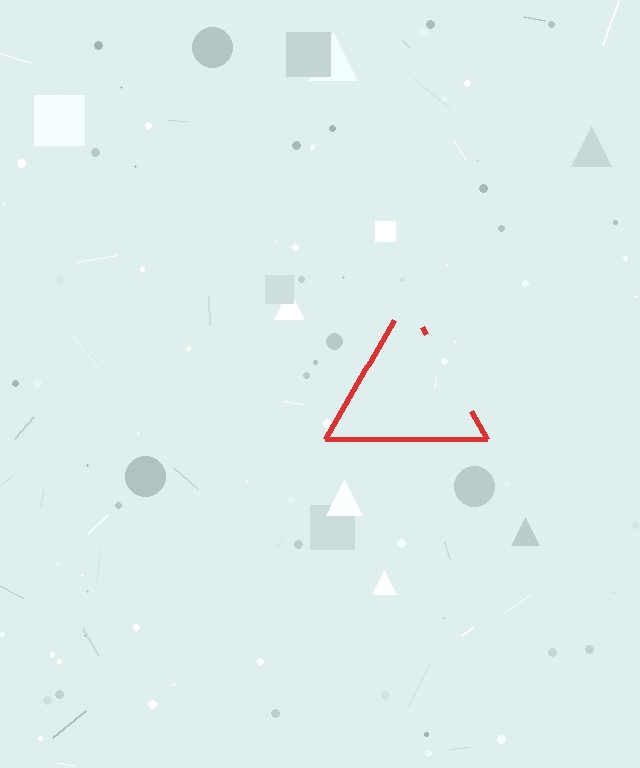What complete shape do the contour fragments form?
The contour fragments form a triangle.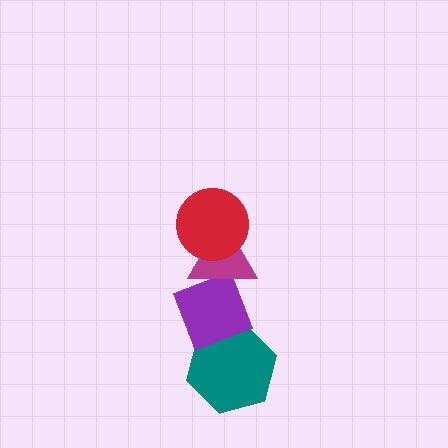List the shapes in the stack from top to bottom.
From top to bottom: the red circle, the magenta triangle, the purple diamond, the teal hexagon.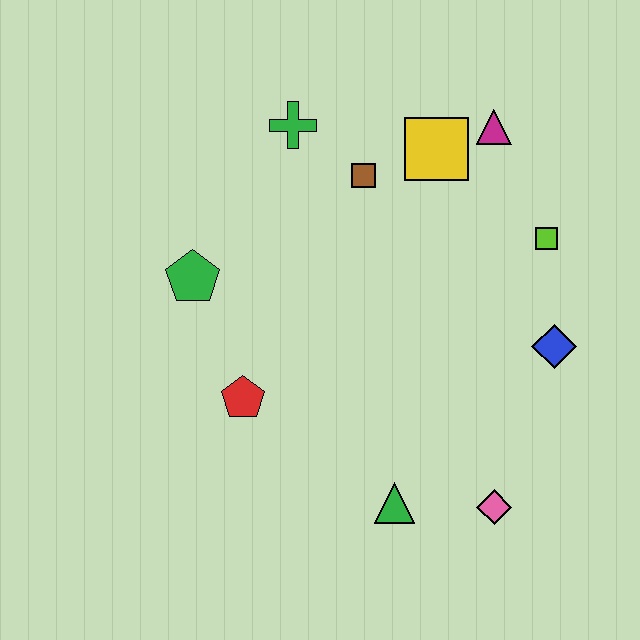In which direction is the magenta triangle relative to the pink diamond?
The magenta triangle is above the pink diamond.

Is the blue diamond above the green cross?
No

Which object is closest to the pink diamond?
The green triangle is closest to the pink diamond.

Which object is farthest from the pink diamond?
The green cross is farthest from the pink diamond.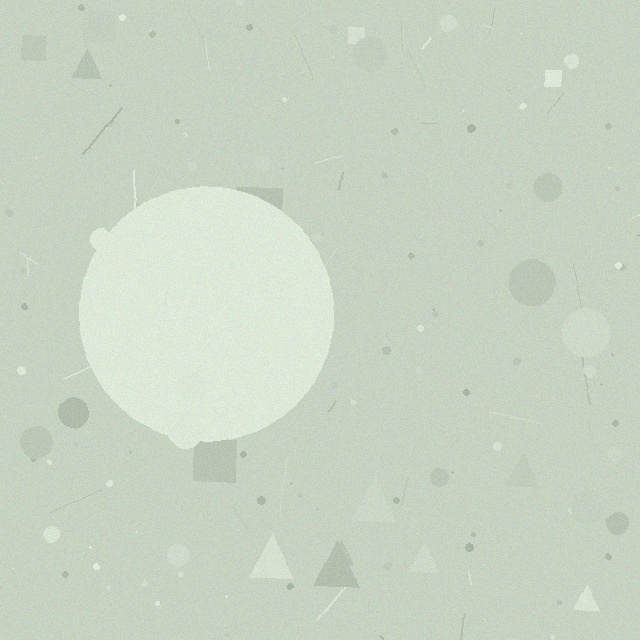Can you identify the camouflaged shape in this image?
The camouflaged shape is a circle.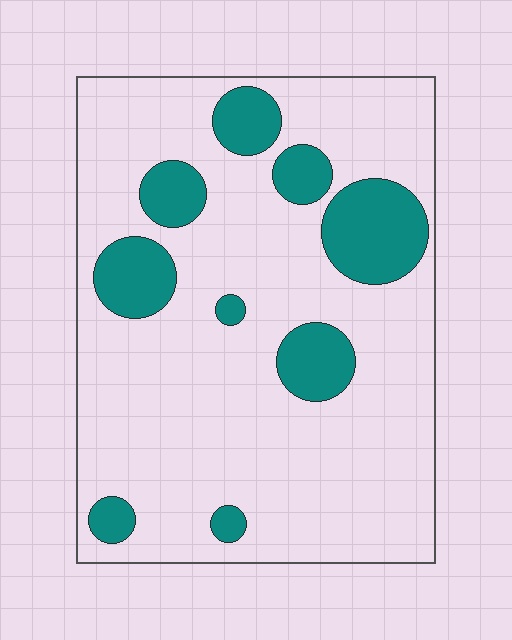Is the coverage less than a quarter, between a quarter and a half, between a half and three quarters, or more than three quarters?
Less than a quarter.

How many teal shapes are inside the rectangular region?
9.